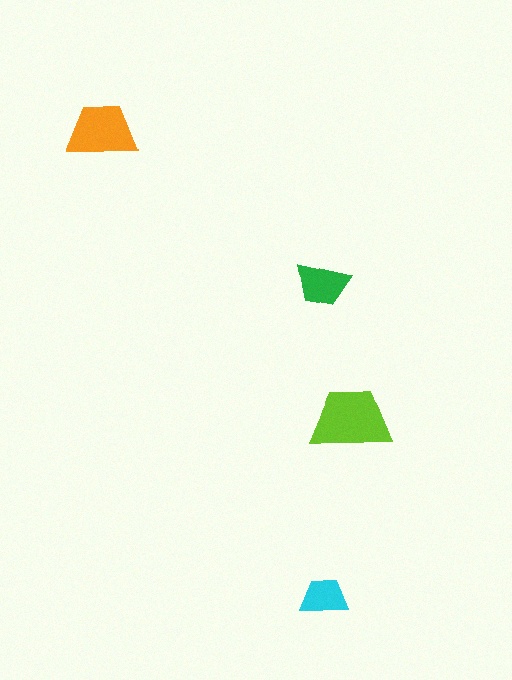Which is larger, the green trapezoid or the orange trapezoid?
The orange one.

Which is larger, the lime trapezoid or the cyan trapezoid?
The lime one.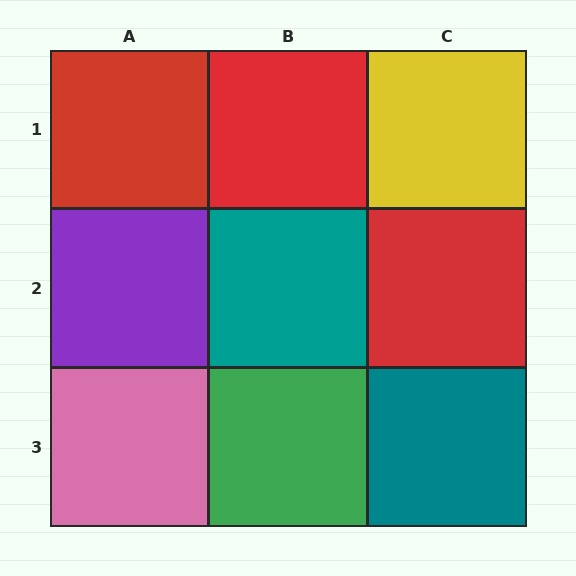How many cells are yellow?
1 cell is yellow.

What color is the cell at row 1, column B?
Red.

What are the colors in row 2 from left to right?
Purple, teal, red.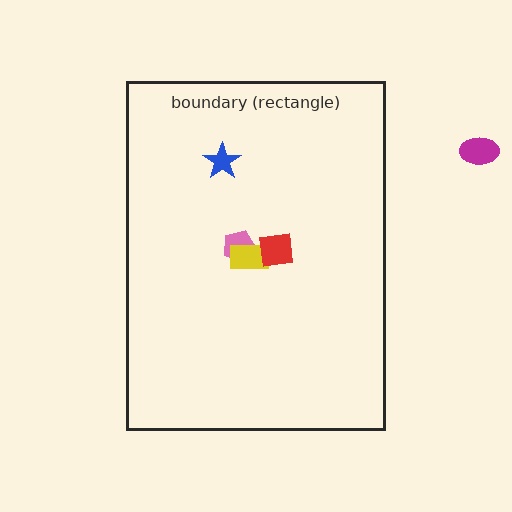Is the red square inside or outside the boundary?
Inside.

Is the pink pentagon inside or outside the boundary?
Inside.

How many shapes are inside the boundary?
4 inside, 1 outside.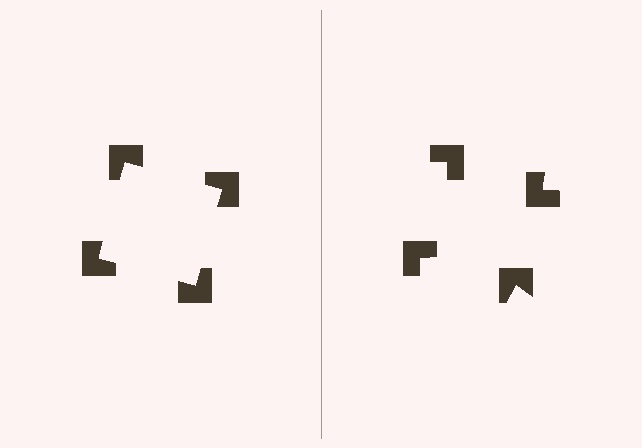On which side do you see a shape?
An illusory square appears on the left side. On the right side the wedge cuts are rotated, so no coherent shape forms.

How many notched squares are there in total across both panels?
8 — 4 on each side.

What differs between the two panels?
The notched squares are positioned identically on both sides; only the wedge orientations differ. On the left they align to a square; on the right they are misaligned.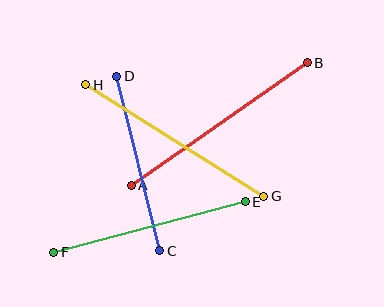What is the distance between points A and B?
The distance is approximately 214 pixels.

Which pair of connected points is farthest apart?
Points A and B are farthest apart.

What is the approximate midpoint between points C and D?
The midpoint is at approximately (138, 164) pixels.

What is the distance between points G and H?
The distance is approximately 210 pixels.